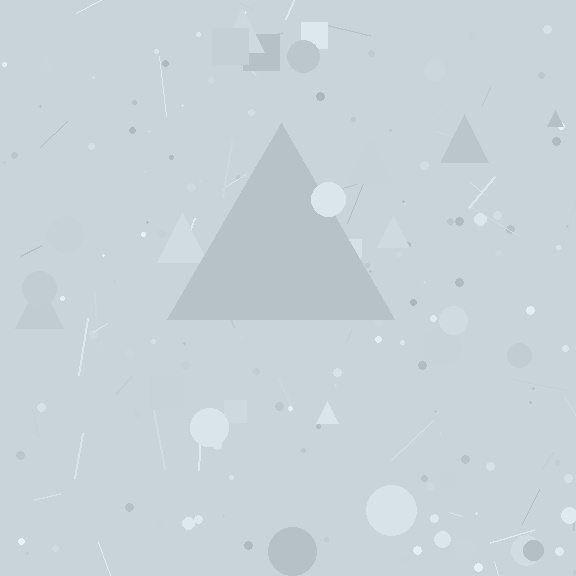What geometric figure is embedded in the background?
A triangle is embedded in the background.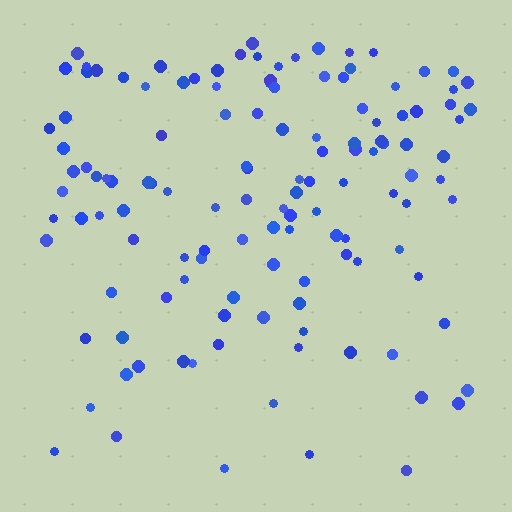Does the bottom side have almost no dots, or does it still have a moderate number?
Still a moderate number, just noticeably fewer than the top.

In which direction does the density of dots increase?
From bottom to top, with the top side densest.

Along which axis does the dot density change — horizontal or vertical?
Vertical.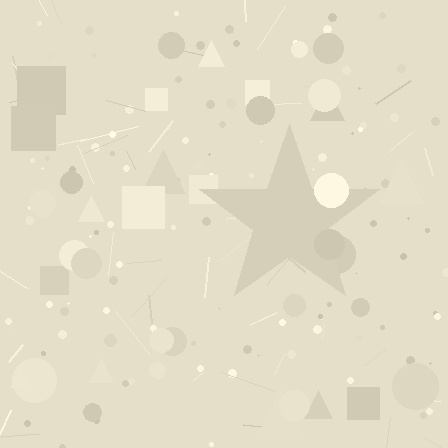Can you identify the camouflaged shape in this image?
The camouflaged shape is a star.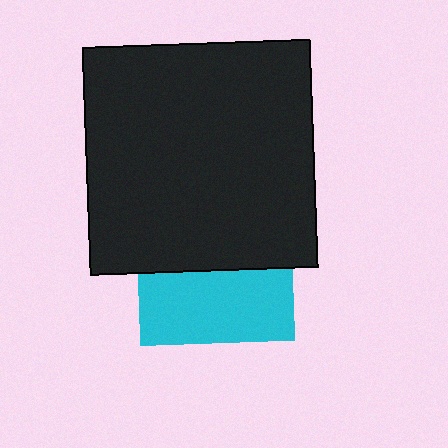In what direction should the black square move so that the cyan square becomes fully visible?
The black square should move up. That is the shortest direction to clear the overlap and leave the cyan square fully visible.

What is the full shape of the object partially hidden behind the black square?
The partially hidden object is a cyan square.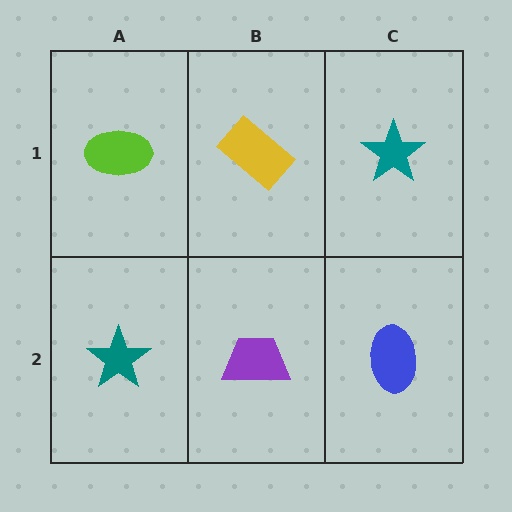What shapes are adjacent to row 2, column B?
A yellow rectangle (row 1, column B), a teal star (row 2, column A), a blue ellipse (row 2, column C).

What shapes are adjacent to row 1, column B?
A purple trapezoid (row 2, column B), a lime ellipse (row 1, column A), a teal star (row 1, column C).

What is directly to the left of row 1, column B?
A lime ellipse.